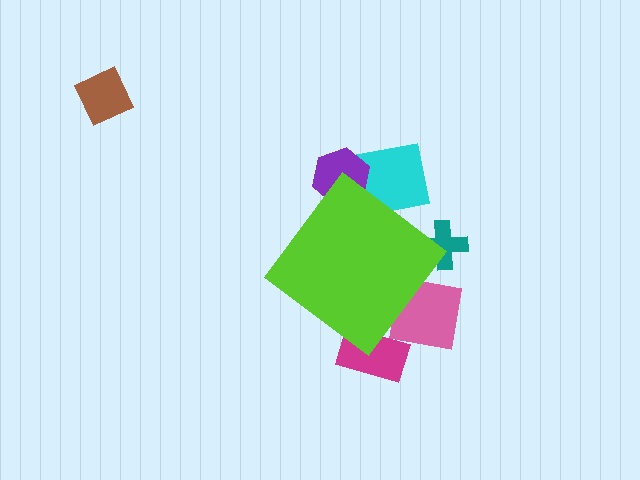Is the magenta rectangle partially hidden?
Yes, the magenta rectangle is partially hidden behind the lime diamond.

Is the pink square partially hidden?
Yes, the pink square is partially hidden behind the lime diamond.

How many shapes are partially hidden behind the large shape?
5 shapes are partially hidden.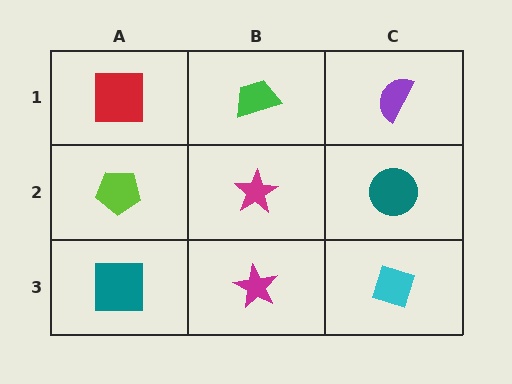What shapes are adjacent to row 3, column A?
A lime pentagon (row 2, column A), a magenta star (row 3, column B).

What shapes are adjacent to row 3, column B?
A magenta star (row 2, column B), a teal square (row 3, column A), a cyan diamond (row 3, column C).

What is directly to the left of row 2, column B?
A lime pentagon.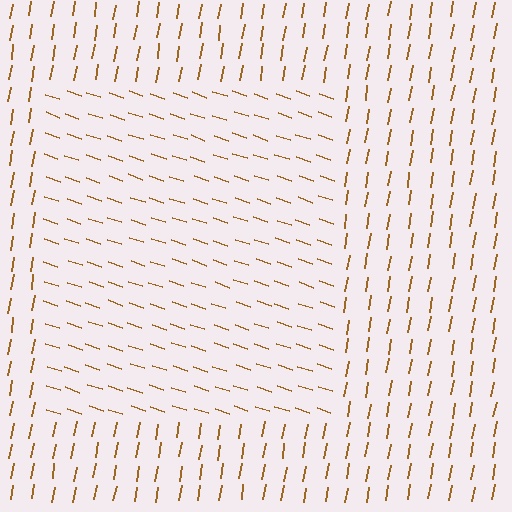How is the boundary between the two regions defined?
The boundary is defined purely by a change in line orientation (approximately 81 degrees difference). All lines are the same color and thickness.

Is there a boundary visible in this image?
Yes, there is a texture boundary formed by a change in line orientation.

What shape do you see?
I see a rectangle.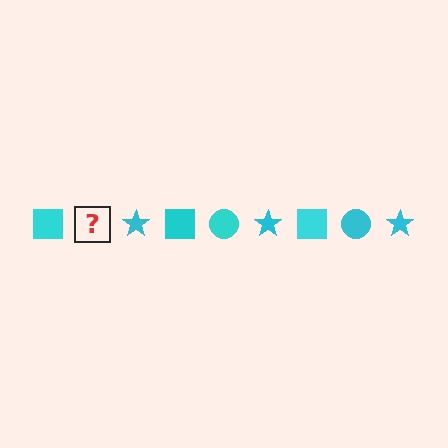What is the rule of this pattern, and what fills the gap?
The rule is that the pattern cycles through square, circle, star shapes in cyan. The gap should be filled with a cyan circle.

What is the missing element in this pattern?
The missing element is a cyan circle.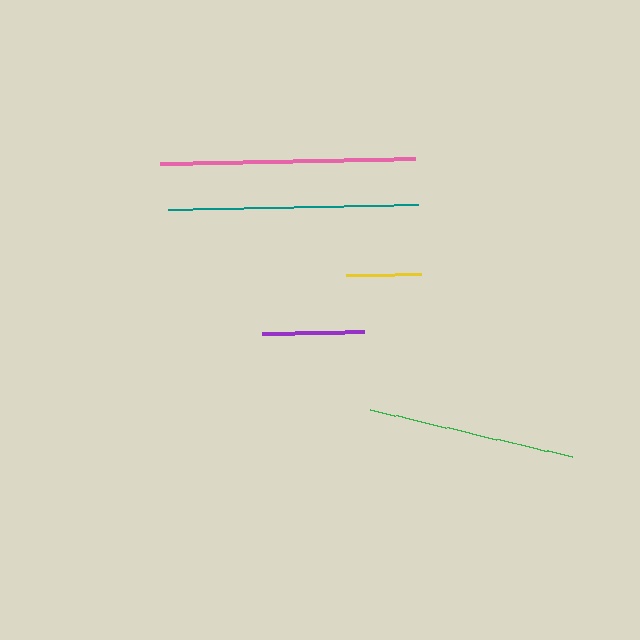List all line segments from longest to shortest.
From longest to shortest: pink, teal, green, purple, yellow.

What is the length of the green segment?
The green segment is approximately 207 pixels long.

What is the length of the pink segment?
The pink segment is approximately 256 pixels long.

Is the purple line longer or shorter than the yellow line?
The purple line is longer than the yellow line.